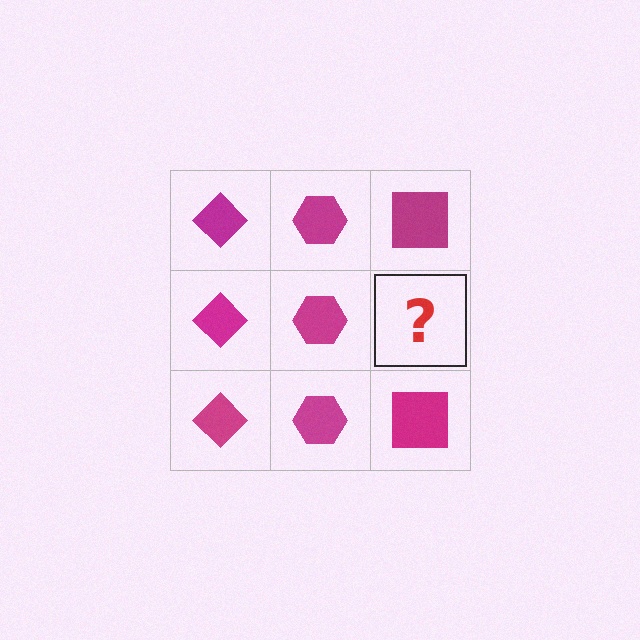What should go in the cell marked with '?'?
The missing cell should contain a magenta square.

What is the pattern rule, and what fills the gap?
The rule is that each column has a consistent shape. The gap should be filled with a magenta square.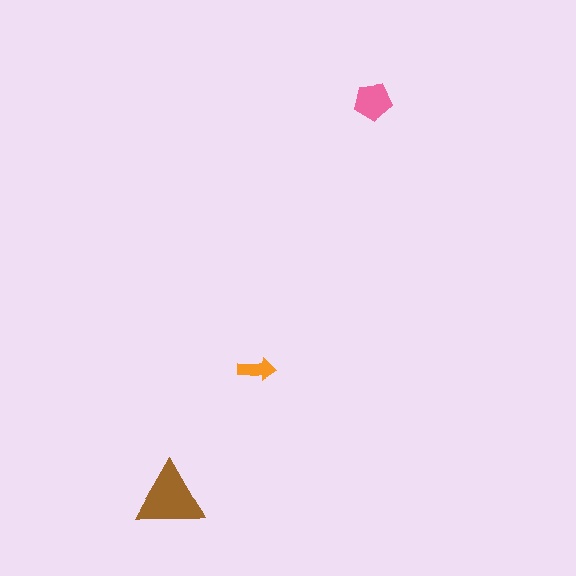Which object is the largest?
The brown triangle.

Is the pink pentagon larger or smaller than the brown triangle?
Smaller.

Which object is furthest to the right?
The pink pentagon is rightmost.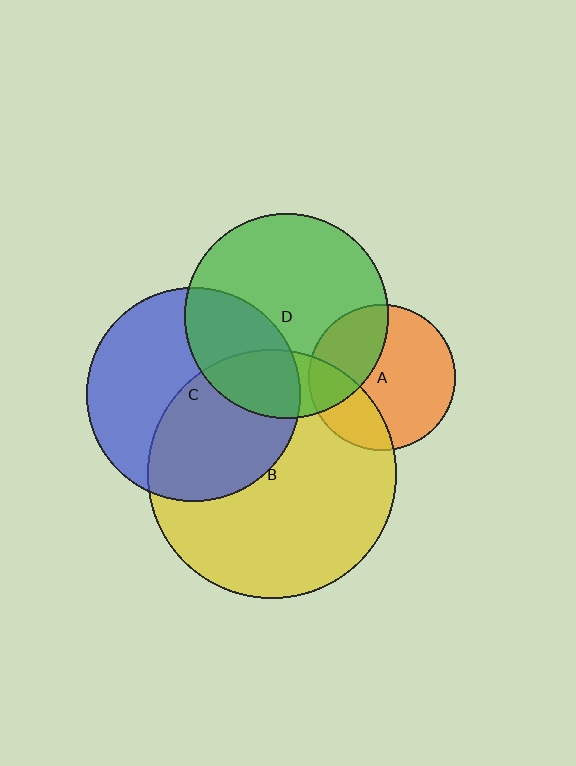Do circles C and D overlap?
Yes.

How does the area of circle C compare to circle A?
Approximately 2.1 times.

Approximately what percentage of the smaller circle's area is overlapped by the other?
Approximately 30%.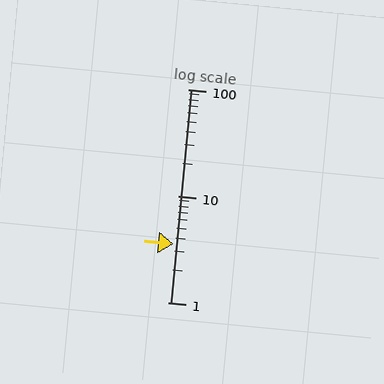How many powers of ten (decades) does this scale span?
The scale spans 2 decades, from 1 to 100.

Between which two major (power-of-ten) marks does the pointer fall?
The pointer is between 1 and 10.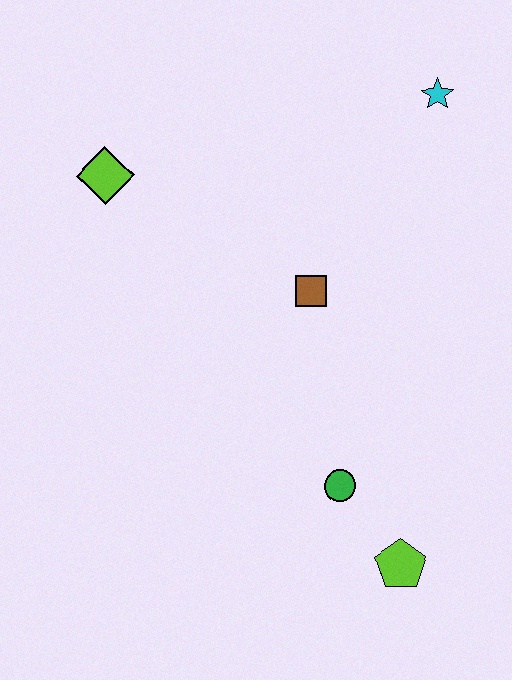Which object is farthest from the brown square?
The lime pentagon is farthest from the brown square.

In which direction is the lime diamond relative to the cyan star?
The lime diamond is to the left of the cyan star.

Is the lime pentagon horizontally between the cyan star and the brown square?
Yes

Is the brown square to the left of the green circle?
Yes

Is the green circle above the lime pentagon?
Yes